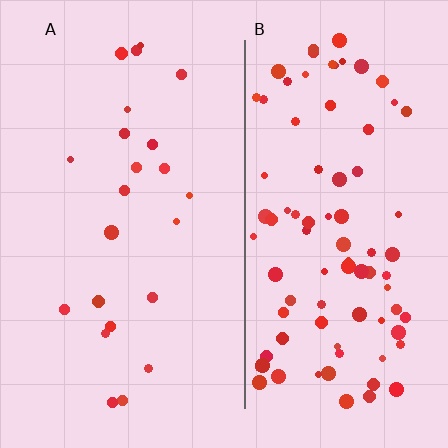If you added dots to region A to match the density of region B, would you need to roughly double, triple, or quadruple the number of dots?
Approximately quadruple.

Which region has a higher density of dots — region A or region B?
B (the right).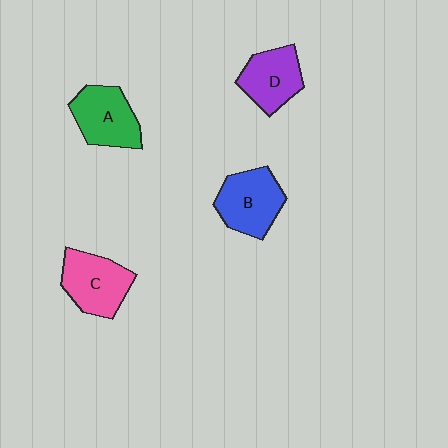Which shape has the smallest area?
Shape D (purple).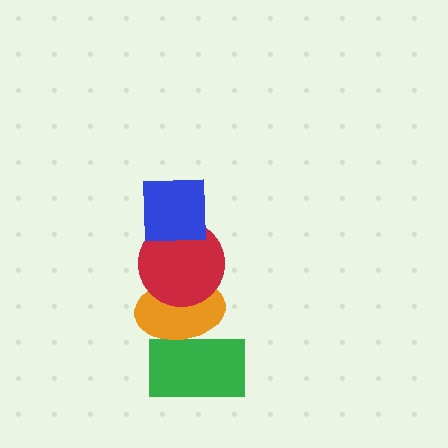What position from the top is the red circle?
The red circle is 2nd from the top.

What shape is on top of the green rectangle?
The orange ellipse is on top of the green rectangle.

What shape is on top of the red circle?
The blue square is on top of the red circle.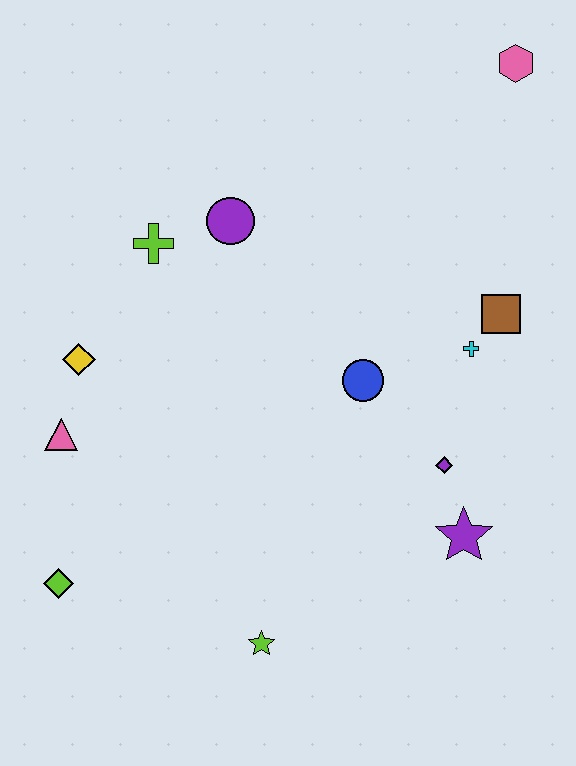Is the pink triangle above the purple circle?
No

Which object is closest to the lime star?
The lime diamond is closest to the lime star.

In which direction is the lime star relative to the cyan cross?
The lime star is below the cyan cross.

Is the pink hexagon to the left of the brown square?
No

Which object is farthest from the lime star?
The pink hexagon is farthest from the lime star.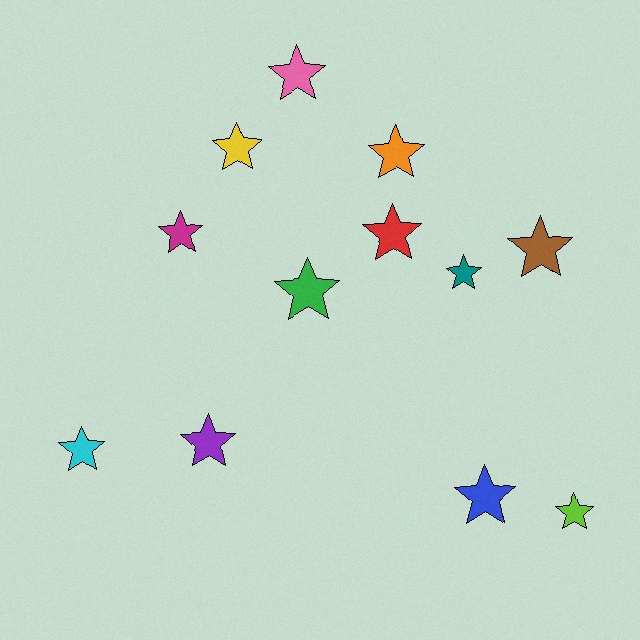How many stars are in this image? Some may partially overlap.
There are 12 stars.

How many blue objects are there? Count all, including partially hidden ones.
There is 1 blue object.